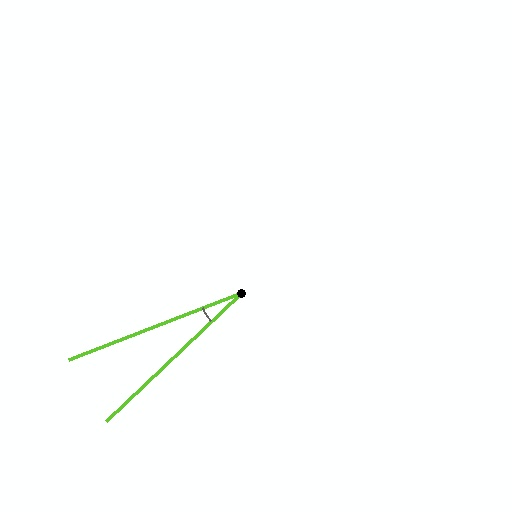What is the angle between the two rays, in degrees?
Approximately 22 degrees.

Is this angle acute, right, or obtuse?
It is acute.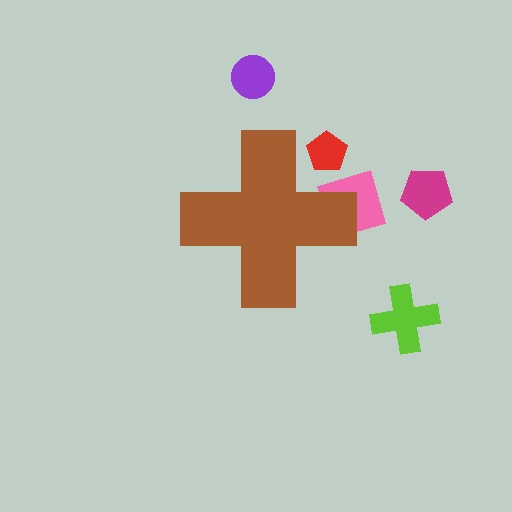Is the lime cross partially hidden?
No, the lime cross is fully visible.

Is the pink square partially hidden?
Yes, the pink square is partially hidden behind the brown cross.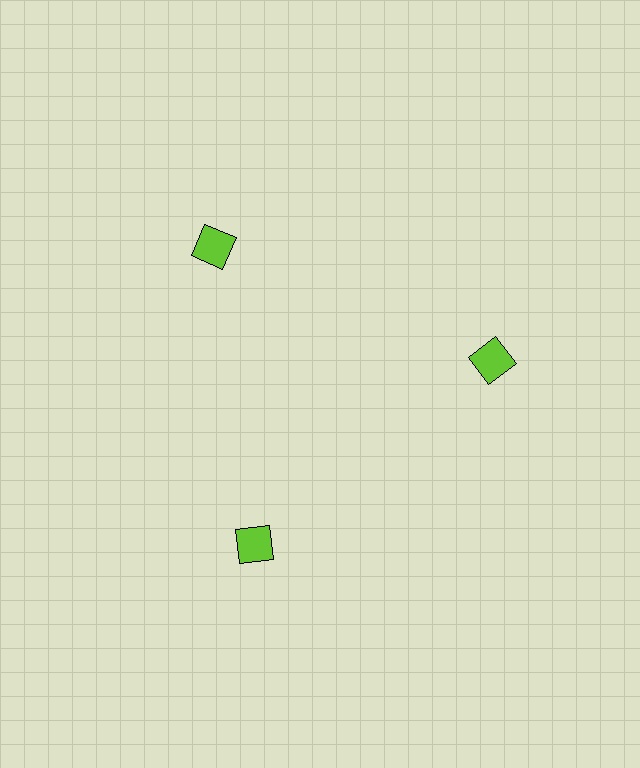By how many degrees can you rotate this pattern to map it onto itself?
The pattern maps onto itself every 120 degrees of rotation.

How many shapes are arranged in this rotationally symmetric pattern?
There are 3 shapes, arranged in 3 groups of 1.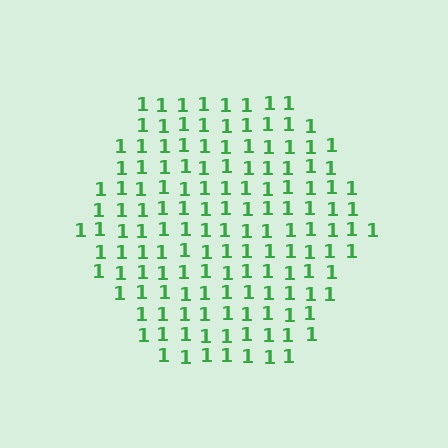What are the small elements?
The small elements are digit 1's.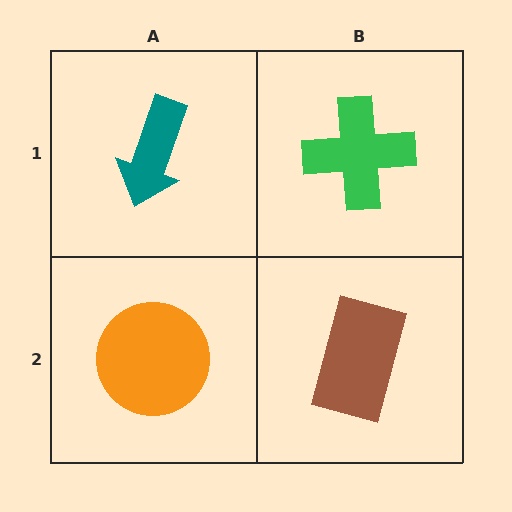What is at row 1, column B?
A green cross.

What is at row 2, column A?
An orange circle.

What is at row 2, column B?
A brown rectangle.